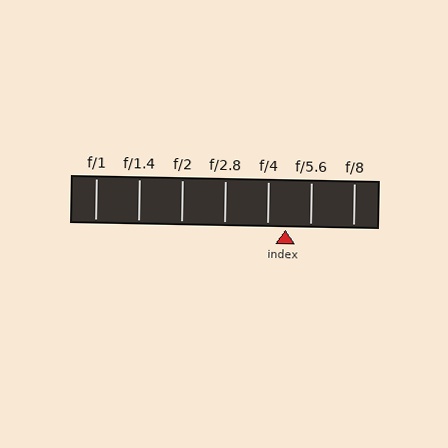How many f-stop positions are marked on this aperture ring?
There are 7 f-stop positions marked.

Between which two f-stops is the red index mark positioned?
The index mark is between f/4 and f/5.6.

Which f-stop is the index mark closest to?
The index mark is closest to f/4.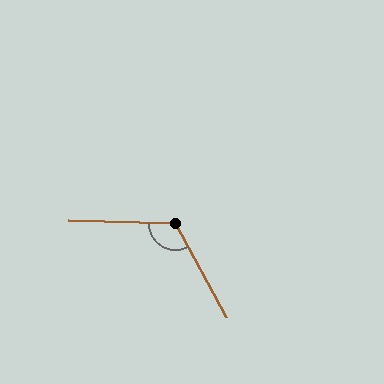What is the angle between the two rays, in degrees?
Approximately 120 degrees.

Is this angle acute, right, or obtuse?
It is obtuse.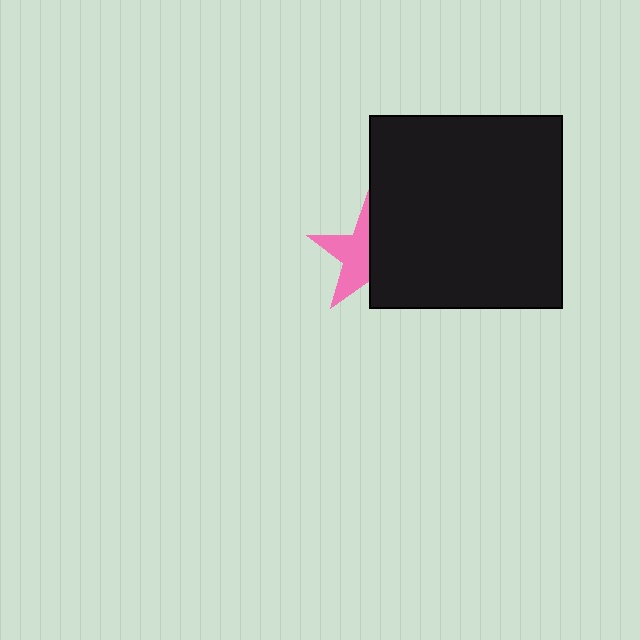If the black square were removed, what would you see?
You would see the complete pink star.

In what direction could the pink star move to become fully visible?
The pink star could move left. That would shift it out from behind the black square entirely.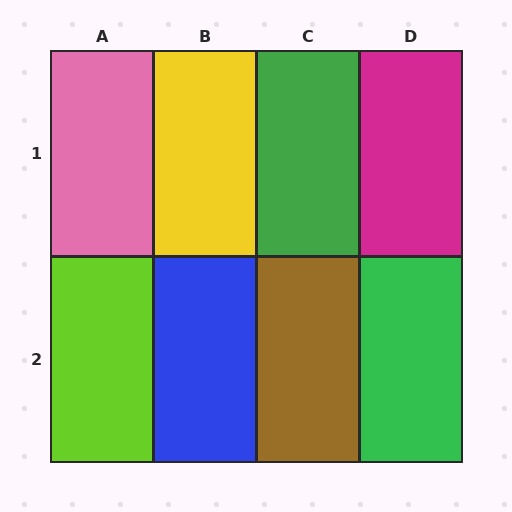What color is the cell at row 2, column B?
Blue.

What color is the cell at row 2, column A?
Lime.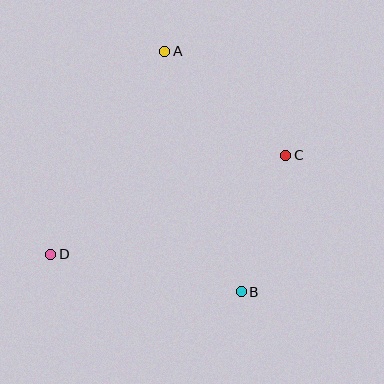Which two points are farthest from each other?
Points C and D are farthest from each other.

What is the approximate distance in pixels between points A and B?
The distance between A and B is approximately 252 pixels.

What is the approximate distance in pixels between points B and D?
The distance between B and D is approximately 194 pixels.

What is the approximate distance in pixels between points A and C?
The distance between A and C is approximately 160 pixels.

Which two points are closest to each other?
Points B and C are closest to each other.